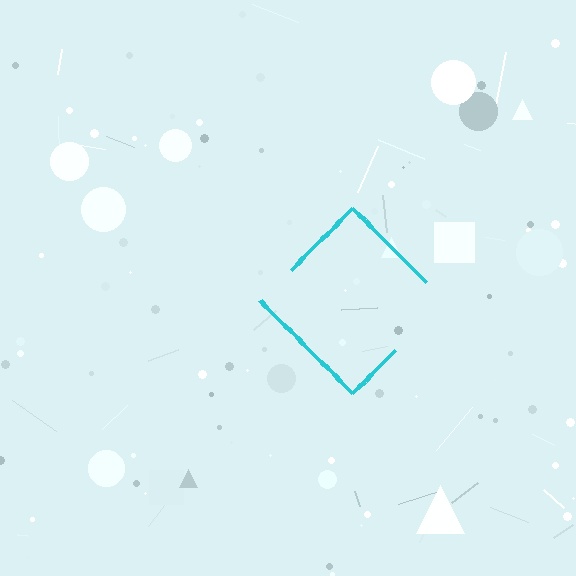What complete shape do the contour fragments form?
The contour fragments form a diamond.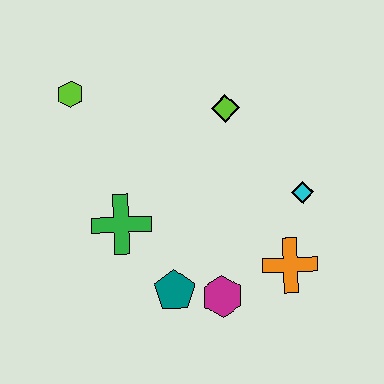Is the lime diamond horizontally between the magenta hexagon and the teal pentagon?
No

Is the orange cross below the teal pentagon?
No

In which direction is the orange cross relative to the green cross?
The orange cross is to the right of the green cross.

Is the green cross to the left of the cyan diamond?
Yes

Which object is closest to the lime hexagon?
The green cross is closest to the lime hexagon.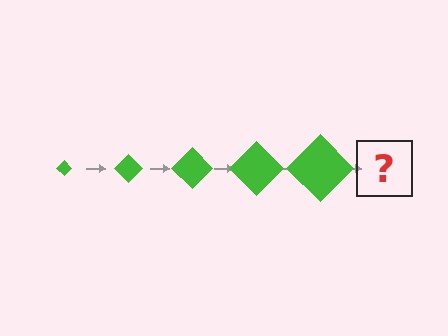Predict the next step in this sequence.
The next step is a green diamond, larger than the previous one.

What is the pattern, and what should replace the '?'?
The pattern is that the diamond gets progressively larger each step. The '?' should be a green diamond, larger than the previous one.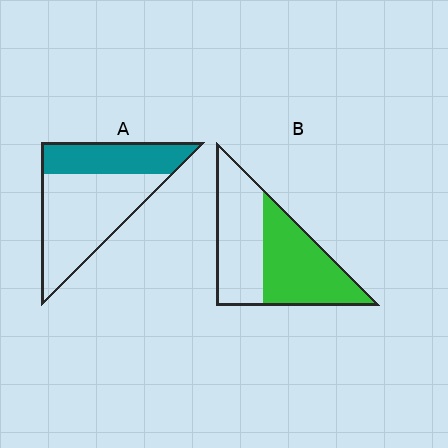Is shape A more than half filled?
No.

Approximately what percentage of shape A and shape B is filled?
A is approximately 35% and B is approximately 50%.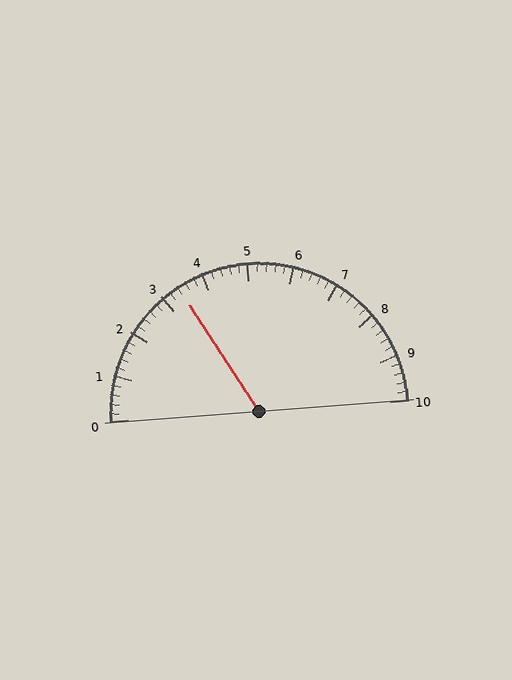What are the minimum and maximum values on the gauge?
The gauge ranges from 0 to 10.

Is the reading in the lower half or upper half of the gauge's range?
The reading is in the lower half of the range (0 to 10).